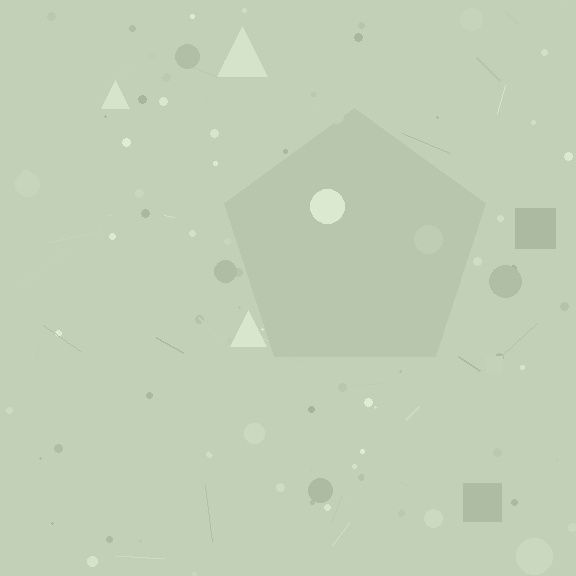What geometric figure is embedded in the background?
A pentagon is embedded in the background.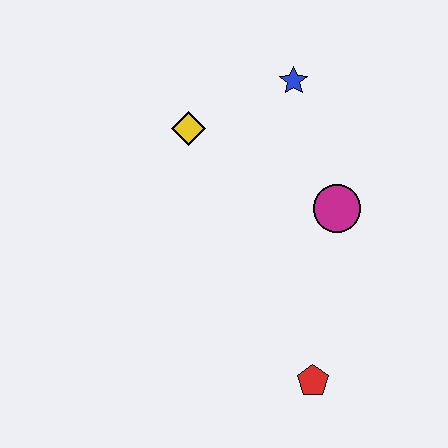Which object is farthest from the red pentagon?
The blue star is farthest from the red pentagon.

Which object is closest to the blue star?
The yellow diamond is closest to the blue star.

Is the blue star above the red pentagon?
Yes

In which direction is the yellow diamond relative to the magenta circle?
The yellow diamond is to the left of the magenta circle.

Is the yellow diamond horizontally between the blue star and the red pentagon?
No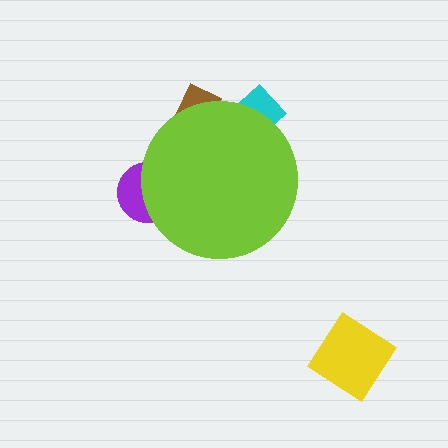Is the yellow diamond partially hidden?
No, the yellow diamond is fully visible.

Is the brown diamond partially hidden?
Yes, the brown diamond is partially hidden behind the lime circle.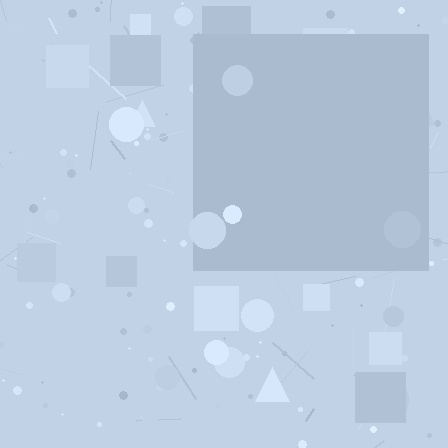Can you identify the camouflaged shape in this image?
The camouflaged shape is a square.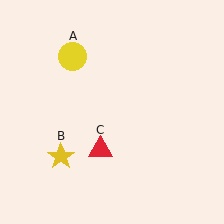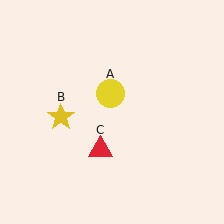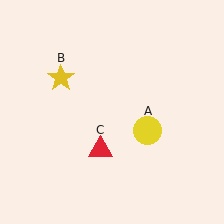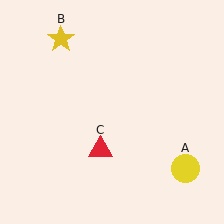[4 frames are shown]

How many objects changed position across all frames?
2 objects changed position: yellow circle (object A), yellow star (object B).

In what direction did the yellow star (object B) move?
The yellow star (object B) moved up.